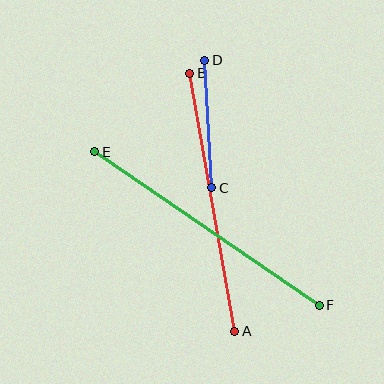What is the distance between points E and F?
The distance is approximately 272 pixels.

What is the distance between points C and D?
The distance is approximately 128 pixels.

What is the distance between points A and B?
The distance is approximately 262 pixels.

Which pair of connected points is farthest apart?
Points E and F are farthest apart.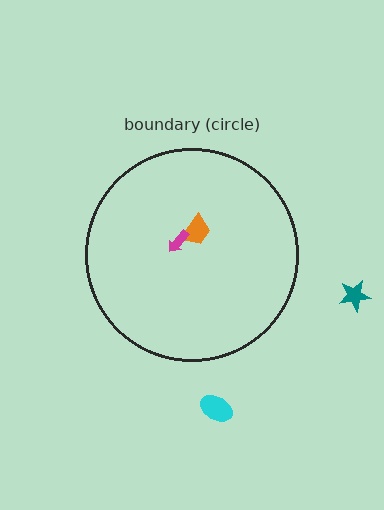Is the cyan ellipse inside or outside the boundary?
Outside.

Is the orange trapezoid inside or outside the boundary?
Inside.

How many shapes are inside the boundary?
2 inside, 2 outside.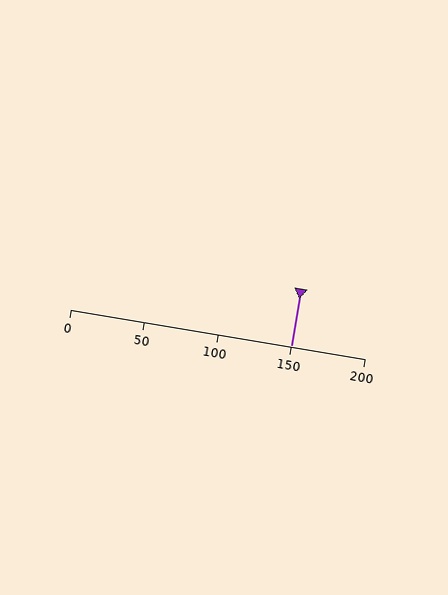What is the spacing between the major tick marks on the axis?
The major ticks are spaced 50 apart.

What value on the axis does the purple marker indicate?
The marker indicates approximately 150.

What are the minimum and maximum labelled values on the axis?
The axis runs from 0 to 200.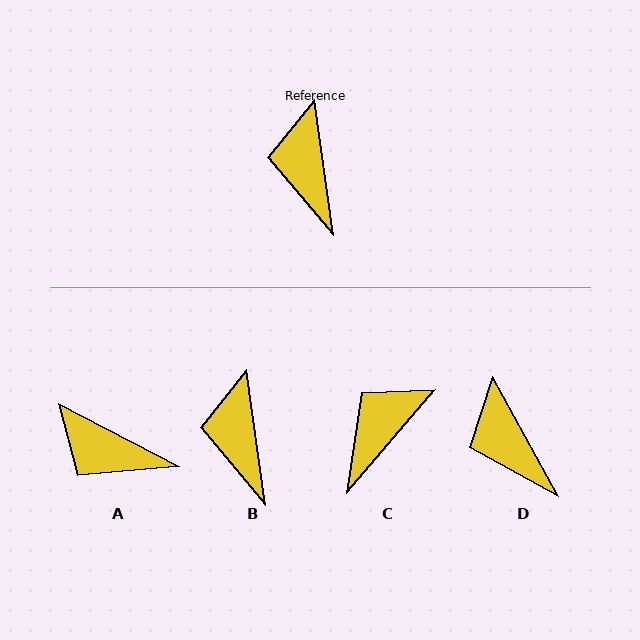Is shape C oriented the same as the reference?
No, it is off by about 48 degrees.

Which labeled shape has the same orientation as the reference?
B.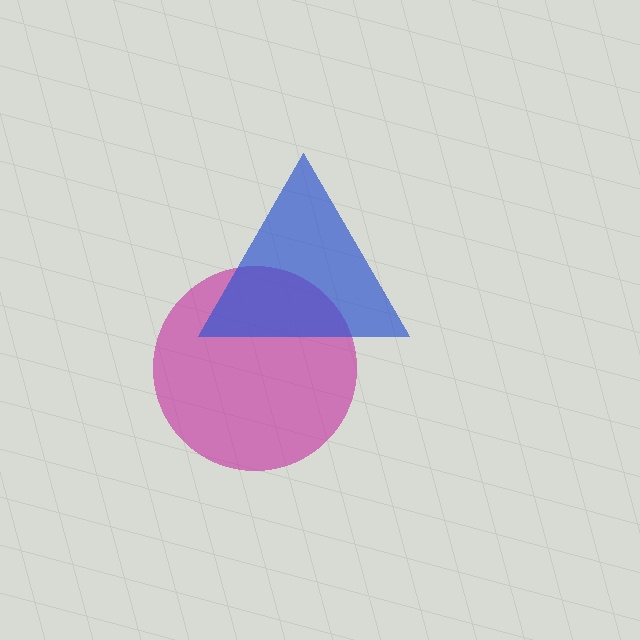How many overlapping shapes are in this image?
There are 2 overlapping shapes in the image.